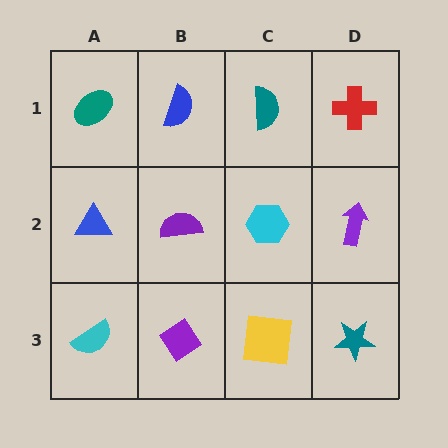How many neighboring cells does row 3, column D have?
2.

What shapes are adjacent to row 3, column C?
A cyan hexagon (row 2, column C), a purple diamond (row 3, column B), a teal star (row 3, column D).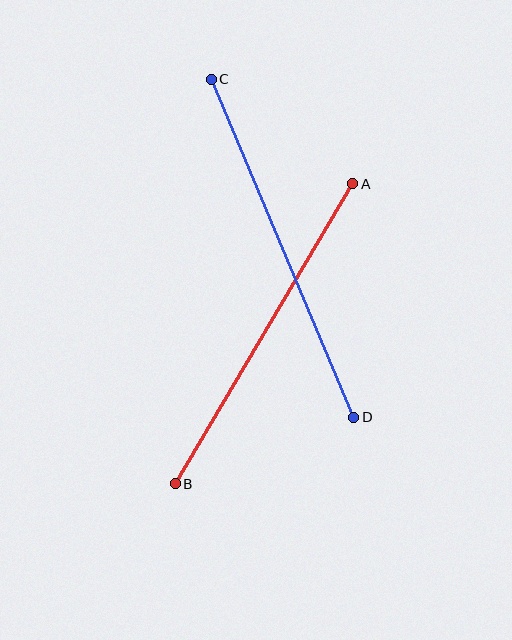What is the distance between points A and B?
The distance is approximately 349 pixels.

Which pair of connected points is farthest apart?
Points C and D are farthest apart.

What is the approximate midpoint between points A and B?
The midpoint is at approximately (264, 334) pixels.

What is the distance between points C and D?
The distance is approximately 367 pixels.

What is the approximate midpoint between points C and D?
The midpoint is at approximately (282, 248) pixels.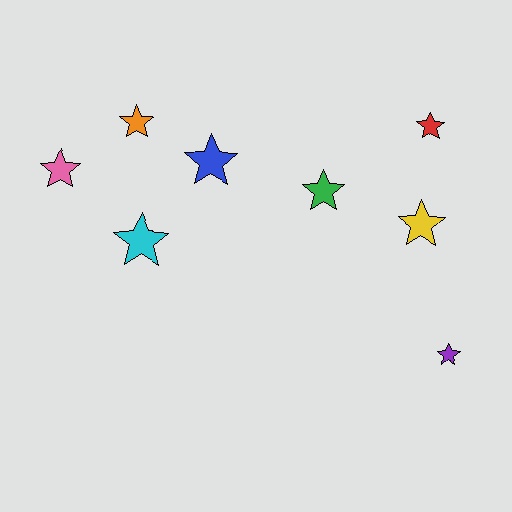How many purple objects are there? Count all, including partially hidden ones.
There is 1 purple object.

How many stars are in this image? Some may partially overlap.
There are 8 stars.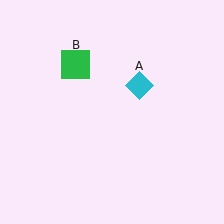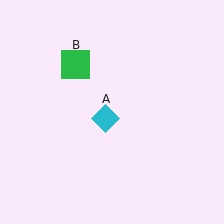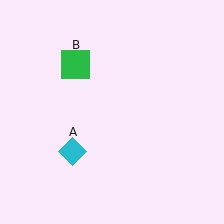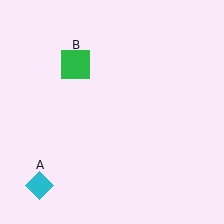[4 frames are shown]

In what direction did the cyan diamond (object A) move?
The cyan diamond (object A) moved down and to the left.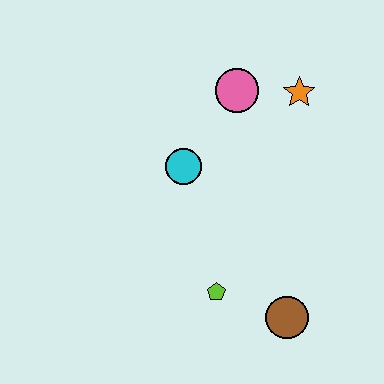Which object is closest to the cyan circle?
The pink circle is closest to the cyan circle.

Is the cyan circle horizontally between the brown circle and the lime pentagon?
No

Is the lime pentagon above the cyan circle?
No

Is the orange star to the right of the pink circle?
Yes